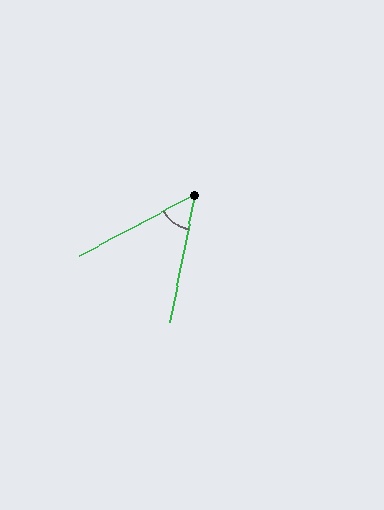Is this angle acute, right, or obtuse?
It is acute.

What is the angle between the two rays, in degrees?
Approximately 51 degrees.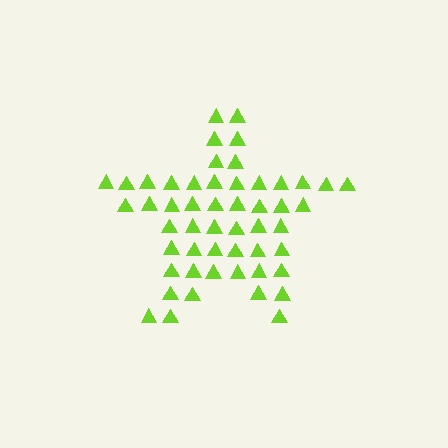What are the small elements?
The small elements are triangles.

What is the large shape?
The large shape is a star.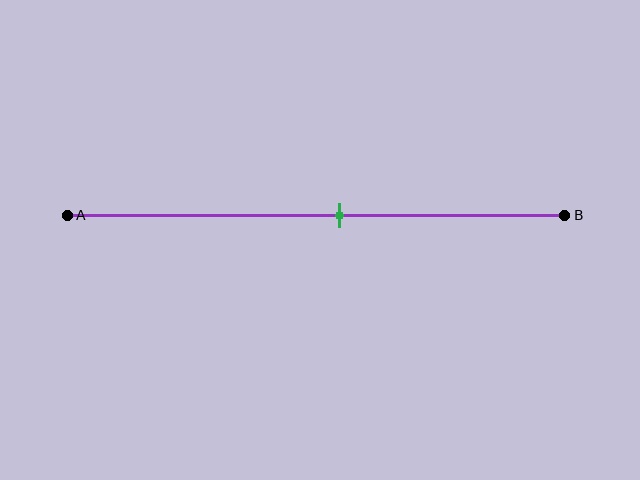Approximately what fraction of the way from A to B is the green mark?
The green mark is approximately 55% of the way from A to B.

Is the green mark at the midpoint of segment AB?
No, the mark is at about 55% from A, not at the 50% midpoint.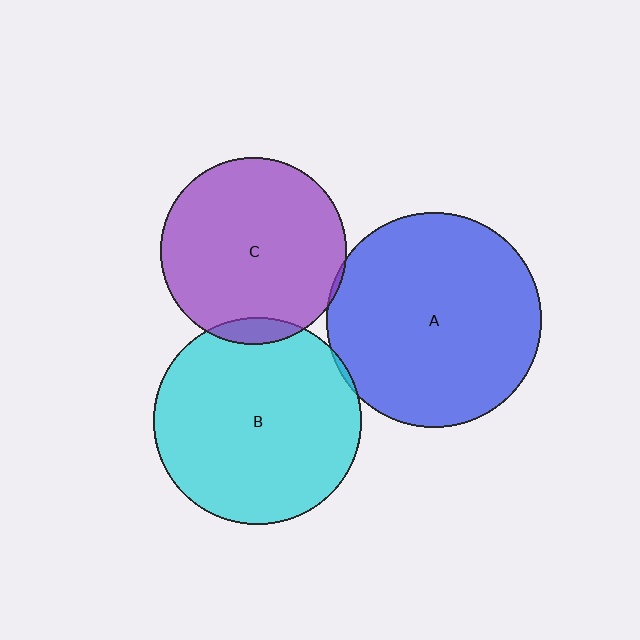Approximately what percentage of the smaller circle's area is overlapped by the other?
Approximately 5%.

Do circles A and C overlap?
Yes.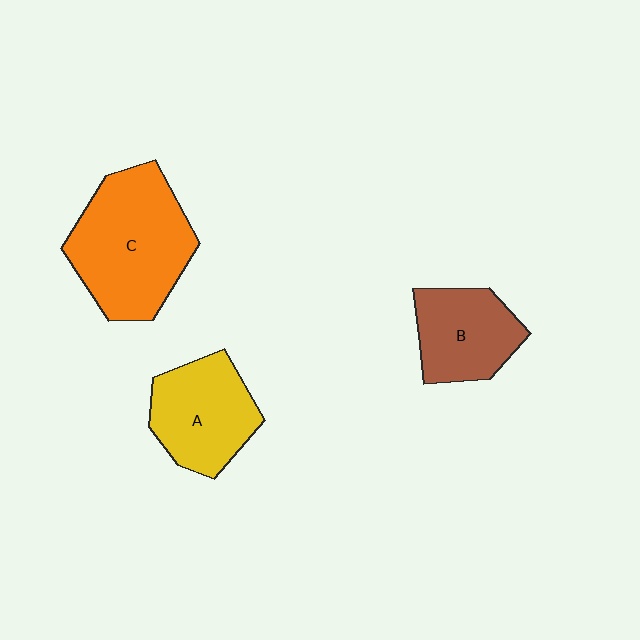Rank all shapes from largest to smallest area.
From largest to smallest: C (orange), A (yellow), B (brown).